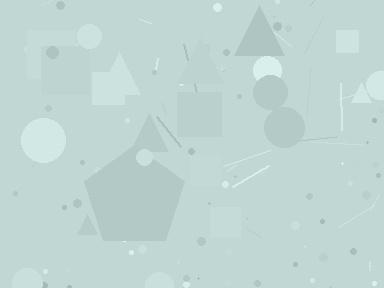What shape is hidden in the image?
A pentagon is hidden in the image.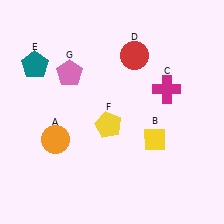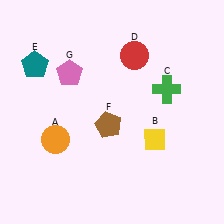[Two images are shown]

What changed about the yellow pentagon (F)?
In Image 1, F is yellow. In Image 2, it changed to brown.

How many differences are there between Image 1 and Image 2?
There are 2 differences between the two images.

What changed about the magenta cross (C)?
In Image 1, C is magenta. In Image 2, it changed to green.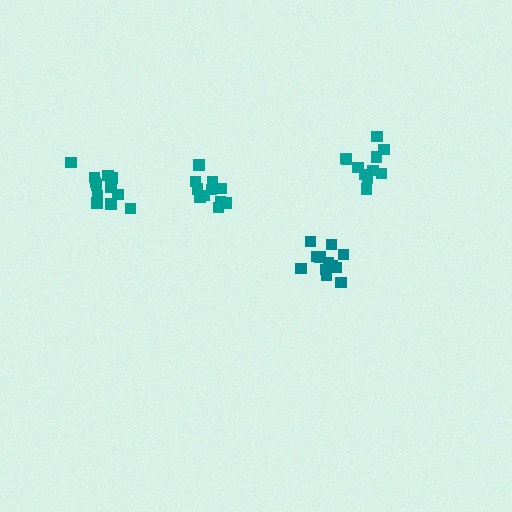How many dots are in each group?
Group 1: 12 dots, Group 2: 12 dots, Group 3: 11 dots, Group 4: 11 dots (46 total).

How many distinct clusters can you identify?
There are 4 distinct clusters.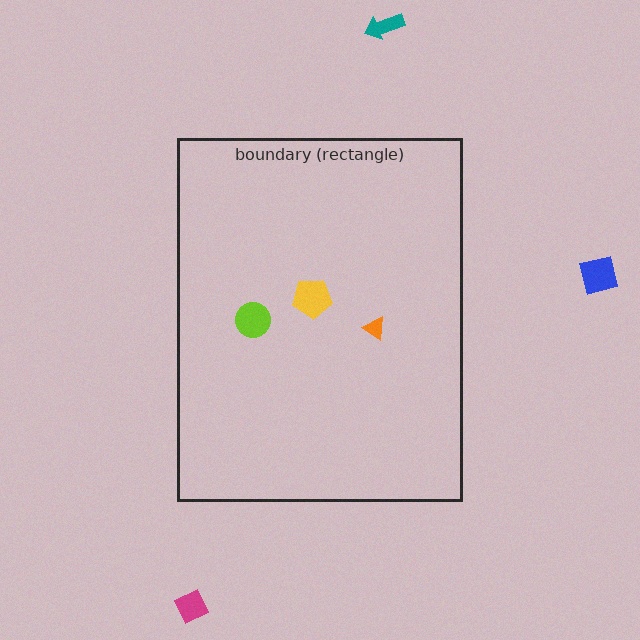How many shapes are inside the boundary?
3 inside, 3 outside.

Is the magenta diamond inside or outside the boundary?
Outside.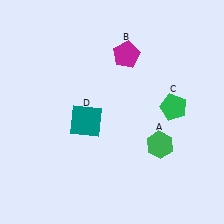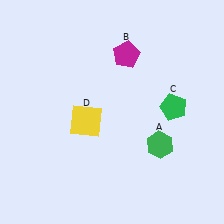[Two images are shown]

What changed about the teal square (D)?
In Image 1, D is teal. In Image 2, it changed to yellow.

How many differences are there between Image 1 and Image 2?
There is 1 difference between the two images.